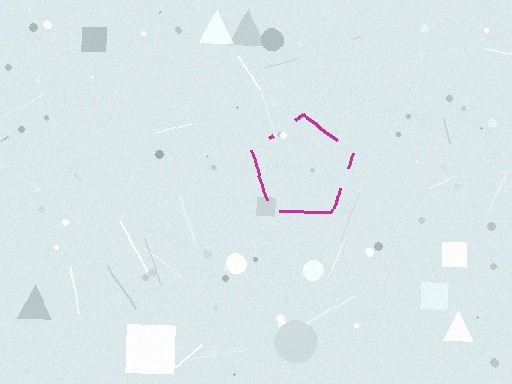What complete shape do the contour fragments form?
The contour fragments form a pentagon.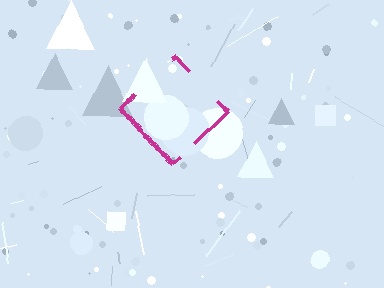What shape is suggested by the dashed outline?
The dashed outline suggests a diamond.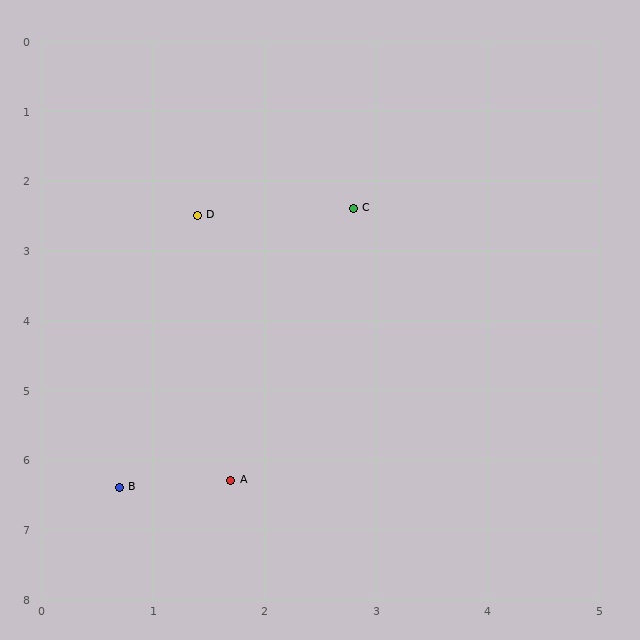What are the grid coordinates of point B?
Point B is at approximately (0.7, 6.4).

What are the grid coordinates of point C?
Point C is at approximately (2.8, 2.4).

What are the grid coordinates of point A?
Point A is at approximately (1.7, 6.3).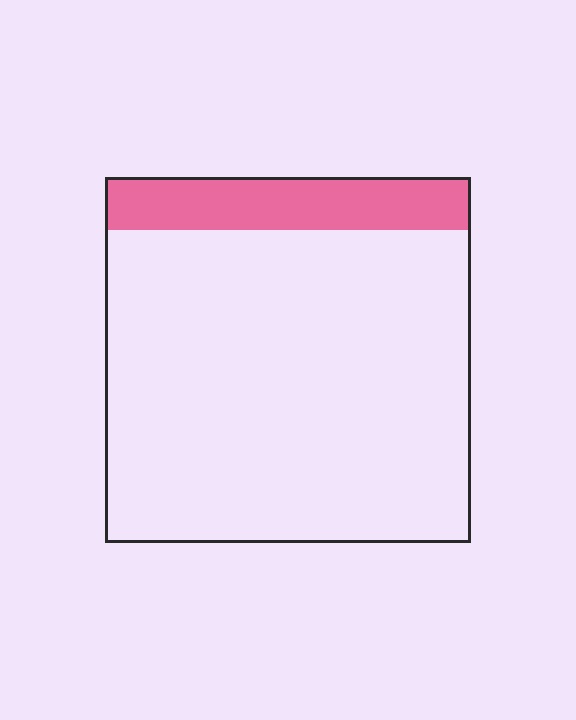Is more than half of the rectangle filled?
No.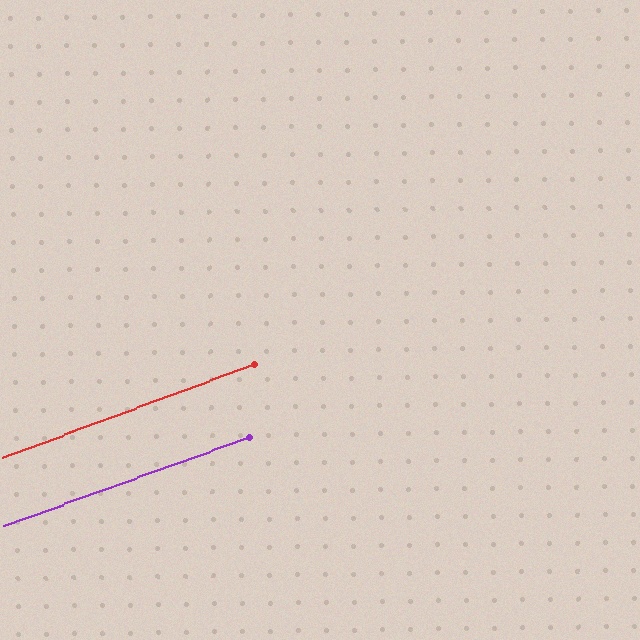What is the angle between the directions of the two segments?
Approximately 0 degrees.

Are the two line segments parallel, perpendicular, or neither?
Parallel — their directions differ by only 0.4°.